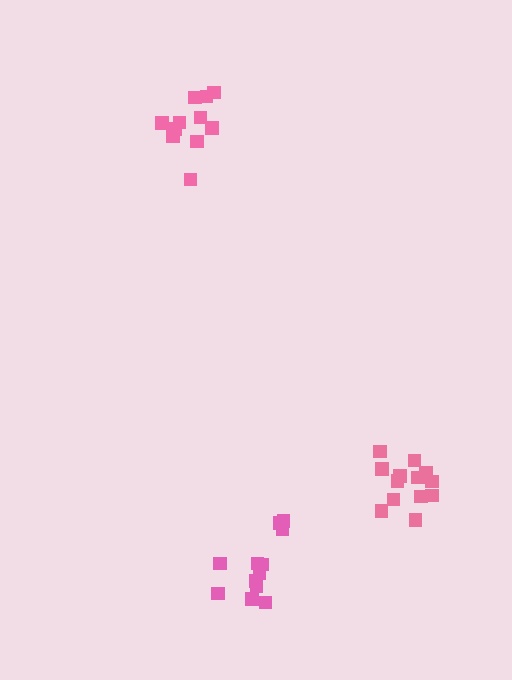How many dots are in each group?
Group 1: 12 dots, Group 2: 11 dots, Group 3: 13 dots (36 total).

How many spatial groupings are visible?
There are 3 spatial groupings.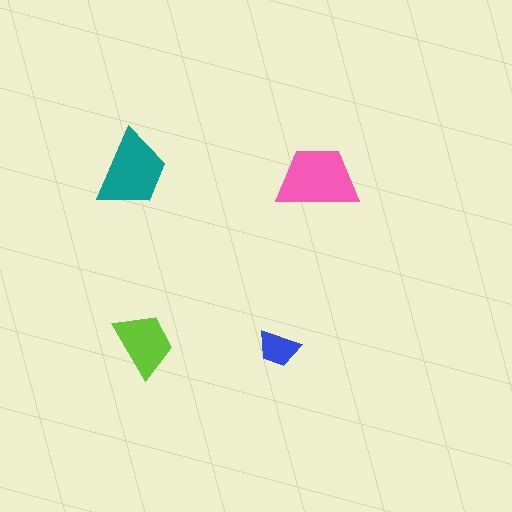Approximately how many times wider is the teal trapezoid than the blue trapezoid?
About 2 times wider.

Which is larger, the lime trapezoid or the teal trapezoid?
The teal one.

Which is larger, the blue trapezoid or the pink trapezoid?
The pink one.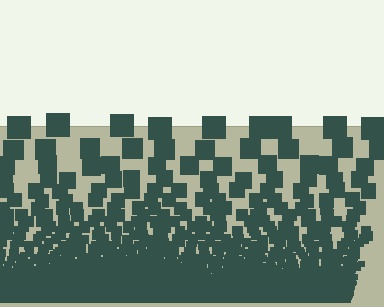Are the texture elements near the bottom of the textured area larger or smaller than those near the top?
Smaller. The gradient is inverted — elements near the bottom are smaller and denser.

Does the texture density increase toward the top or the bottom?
Density increases toward the bottom.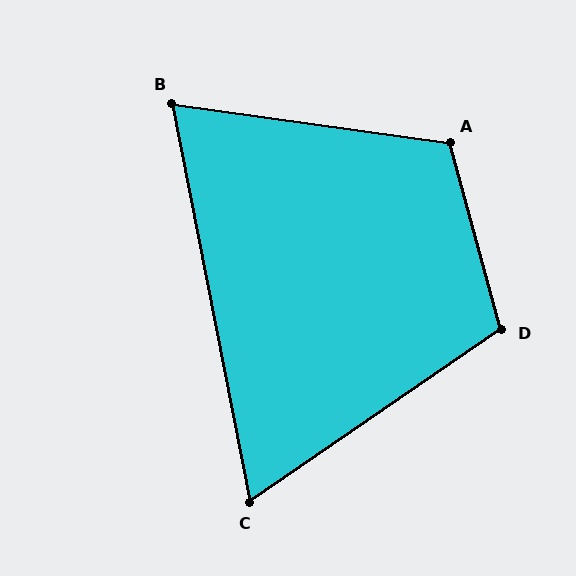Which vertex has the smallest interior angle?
C, at approximately 67 degrees.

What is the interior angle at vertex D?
Approximately 109 degrees (obtuse).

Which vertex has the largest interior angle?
A, at approximately 113 degrees.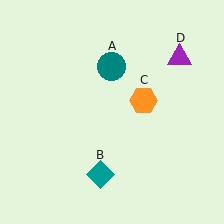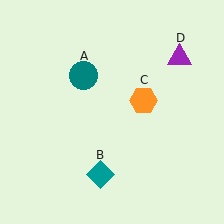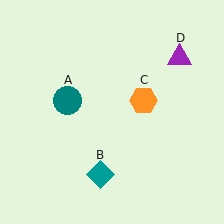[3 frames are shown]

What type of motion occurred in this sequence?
The teal circle (object A) rotated counterclockwise around the center of the scene.